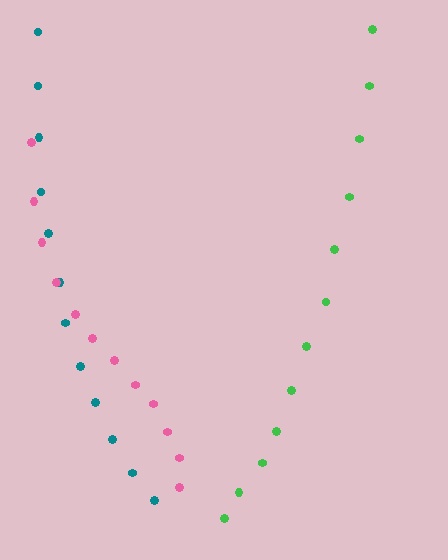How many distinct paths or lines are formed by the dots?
There are 3 distinct paths.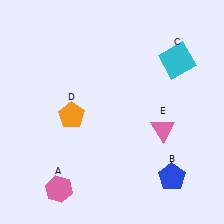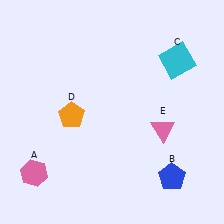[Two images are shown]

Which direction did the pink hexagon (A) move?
The pink hexagon (A) moved left.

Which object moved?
The pink hexagon (A) moved left.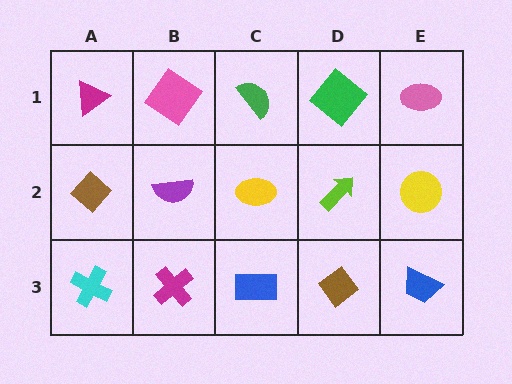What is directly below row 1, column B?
A purple semicircle.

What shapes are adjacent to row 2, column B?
A pink diamond (row 1, column B), a magenta cross (row 3, column B), a brown diamond (row 2, column A), a yellow ellipse (row 2, column C).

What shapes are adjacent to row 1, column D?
A lime arrow (row 2, column D), a green semicircle (row 1, column C), a pink ellipse (row 1, column E).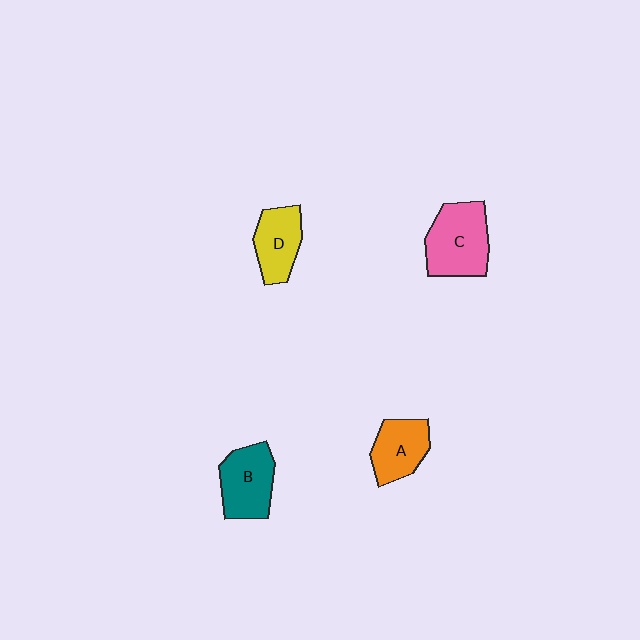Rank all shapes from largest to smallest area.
From largest to smallest: C (pink), B (teal), A (orange), D (yellow).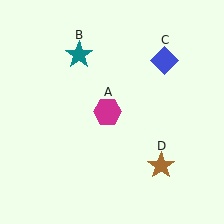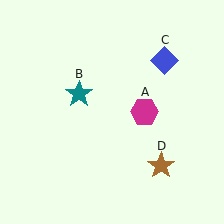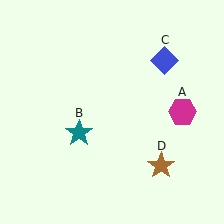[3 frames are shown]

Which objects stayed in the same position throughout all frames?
Blue diamond (object C) and brown star (object D) remained stationary.